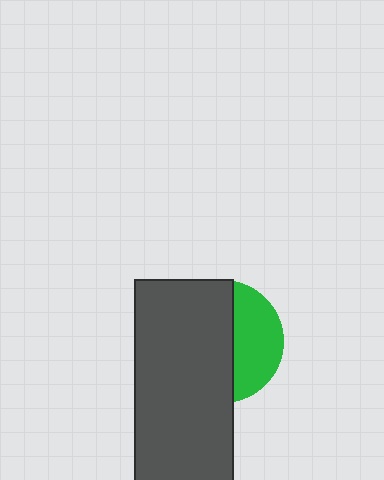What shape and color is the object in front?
The object in front is a dark gray rectangle.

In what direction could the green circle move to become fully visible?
The green circle could move right. That would shift it out from behind the dark gray rectangle entirely.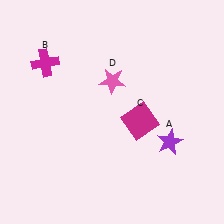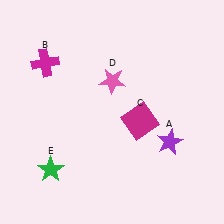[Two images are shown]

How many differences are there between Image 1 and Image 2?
There is 1 difference between the two images.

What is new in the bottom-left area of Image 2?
A green star (E) was added in the bottom-left area of Image 2.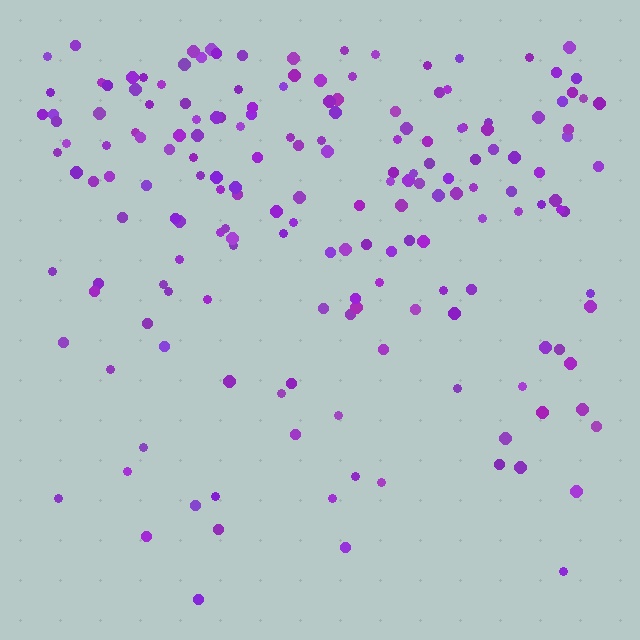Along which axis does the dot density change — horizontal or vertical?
Vertical.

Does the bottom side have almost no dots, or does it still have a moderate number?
Still a moderate number, just noticeably fewer than the top.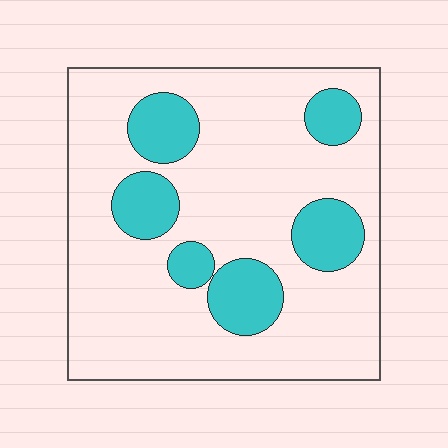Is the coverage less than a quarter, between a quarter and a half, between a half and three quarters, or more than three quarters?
Less than a quarter.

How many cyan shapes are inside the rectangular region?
6.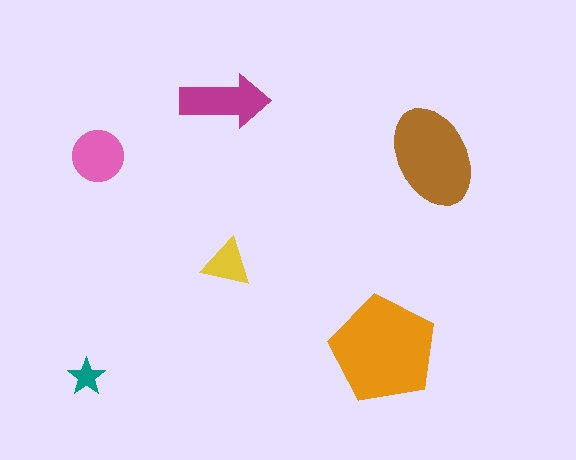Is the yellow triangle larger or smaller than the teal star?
Larger.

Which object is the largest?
The orange pentagon.